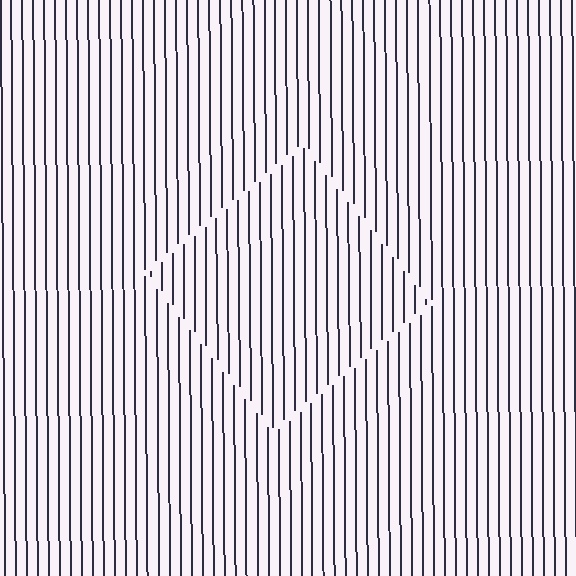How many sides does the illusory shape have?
4 sides — the line-ends trace a square.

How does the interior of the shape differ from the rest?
The interior of the shape contains the same grating, shifted by half a period — the contour is defined by the phase discontinuity where line-ends from the inner and outer gratings abut.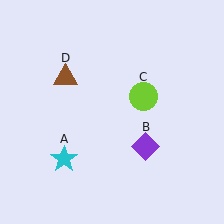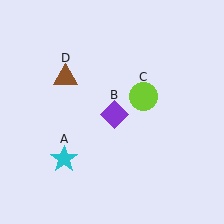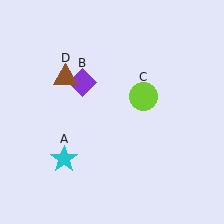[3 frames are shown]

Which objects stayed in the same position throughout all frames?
Cyan star (object A) and lime circle (object C) and brown triangle (object D) remained stationary.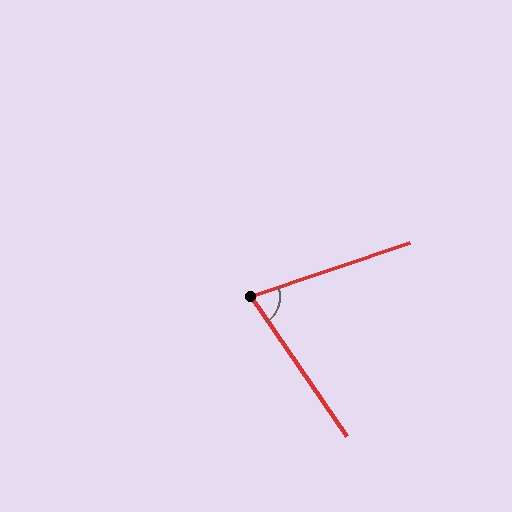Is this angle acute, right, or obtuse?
It is acute.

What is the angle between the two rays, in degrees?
Approximately 74 degrees.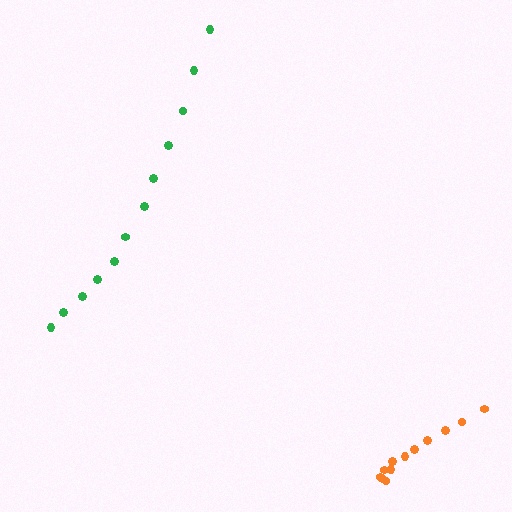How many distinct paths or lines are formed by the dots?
There are 2 distinct paths.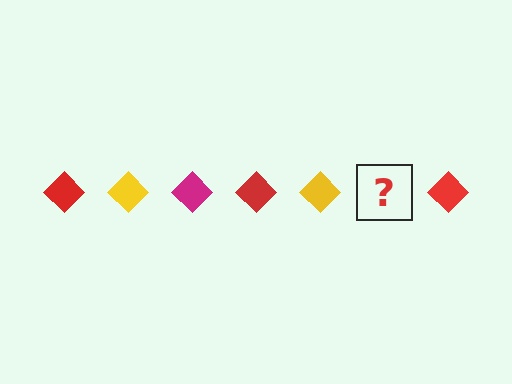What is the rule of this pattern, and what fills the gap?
The rule is that the pattern cycles through red, yellow, magenta diamonds. The gap should be filled with a magenta diamond.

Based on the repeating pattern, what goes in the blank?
The blank should be a magenta diamond.